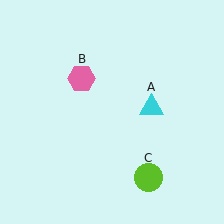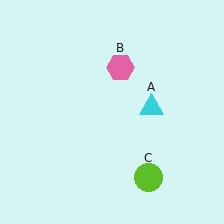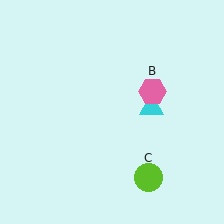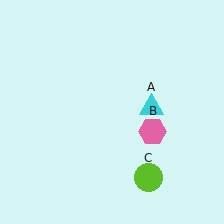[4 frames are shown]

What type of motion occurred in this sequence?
The pink hexagon (object B) rotated clockwise around the center of the scene.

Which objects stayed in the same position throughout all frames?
Cyan triangle (object A) and lime circle (object C) remained stationary.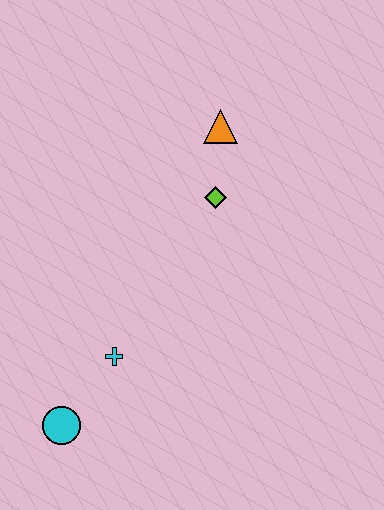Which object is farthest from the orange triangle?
The cyan circle is farthest from the orange triangle.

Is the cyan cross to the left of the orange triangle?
Yes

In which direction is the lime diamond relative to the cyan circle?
The lime diamond is above the cyan circle.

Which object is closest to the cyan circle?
The cyan cross is closest to the cyan circle.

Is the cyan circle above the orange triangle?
No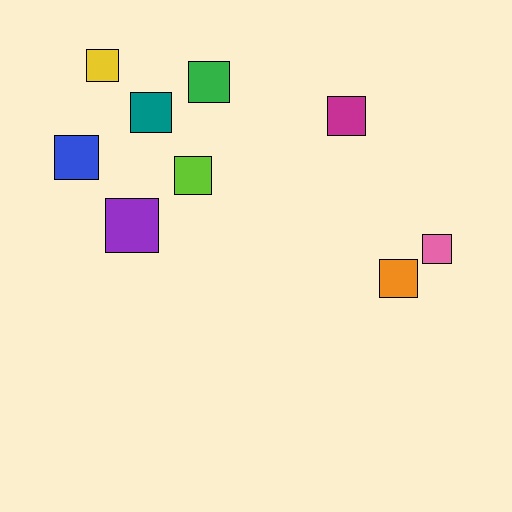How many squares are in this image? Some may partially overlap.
There are 9 squares.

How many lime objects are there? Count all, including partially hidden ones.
There is 1 lime object.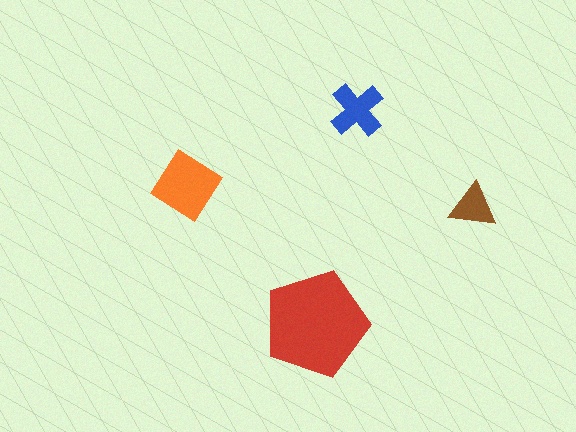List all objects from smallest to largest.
The brown triangle, the blue cross, the orange diamond, the red pentagon.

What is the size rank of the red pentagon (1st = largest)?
1st.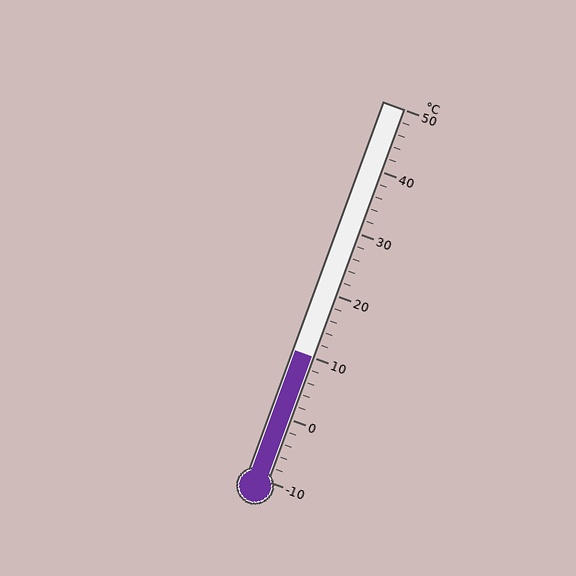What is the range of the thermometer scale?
The thermometer scale ranges from -10°C to 50°C.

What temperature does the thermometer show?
The thermometer shows approximately 10°C.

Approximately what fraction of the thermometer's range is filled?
The thermometer is filled to approximately 35% of its range.